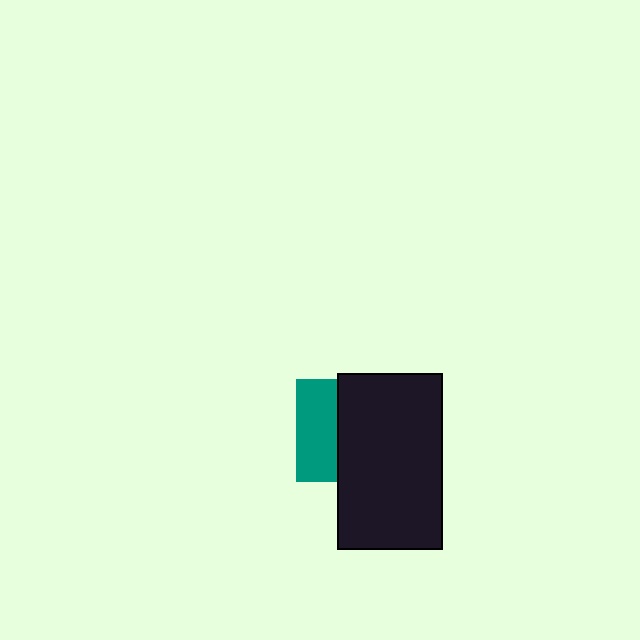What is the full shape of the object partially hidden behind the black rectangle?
The partially hidden object is a teal square.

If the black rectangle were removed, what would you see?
You would see the complete teal square.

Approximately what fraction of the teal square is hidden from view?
Roughly 59% of the teal square is hidden behind the black rectangle.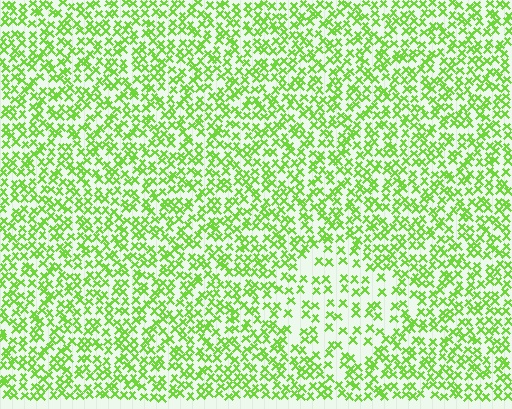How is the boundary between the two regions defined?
The boundary is defined by a change in element density (approximately 1.9x ratio). All elements are the same color, size, and shape.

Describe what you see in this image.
The image contains small lime elements arranged at two different densities. A diamond-shaped region is visible where the elements are less densely packed than the surrounding area.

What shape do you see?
I see a diamond.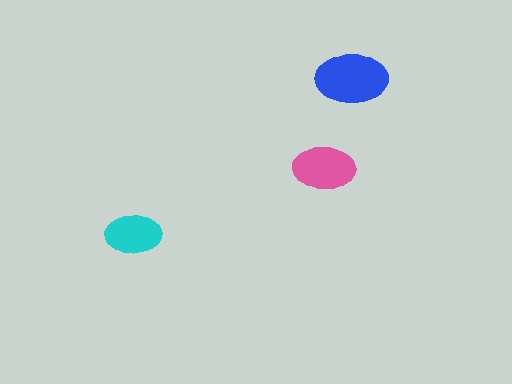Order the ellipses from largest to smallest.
the blue one, the pink one, the cyan one.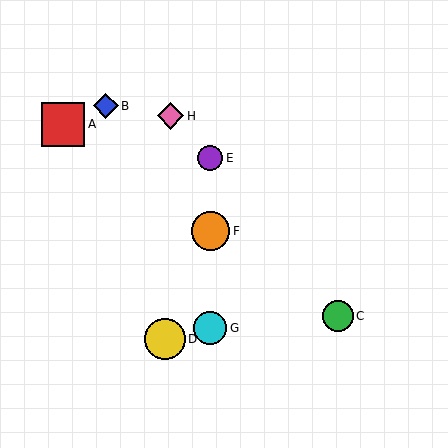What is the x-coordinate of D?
Object D is at x≈165.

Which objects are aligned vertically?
Objects E, F, G are aligned vertically.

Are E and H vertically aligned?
No, E is at x≈210 and H is at x≈171.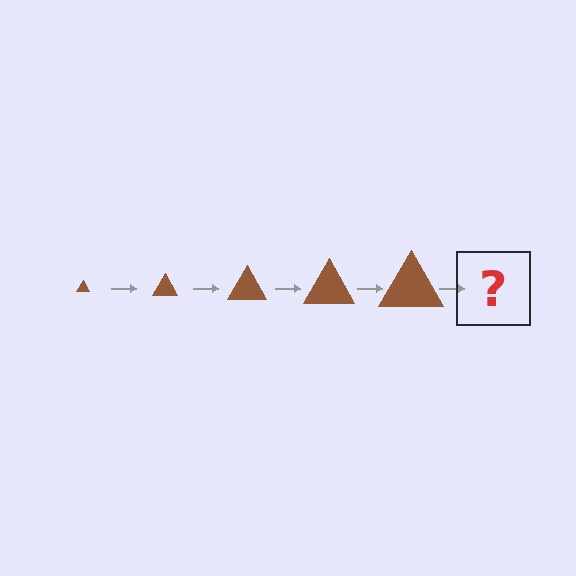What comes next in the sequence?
The next element should be a brown triangle, larger than the previous one.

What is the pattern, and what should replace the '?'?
The pattern is that the triangle gets progressively larger each step. The '?' should be a brown triangle, larger than the previous one.